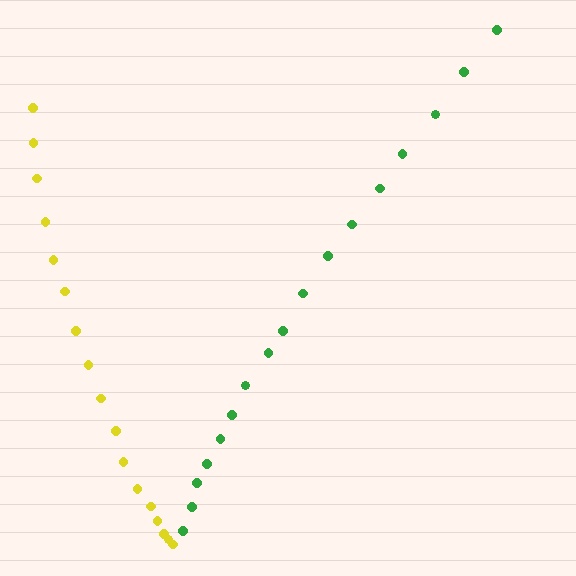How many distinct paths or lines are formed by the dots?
There are 2 distinct paths.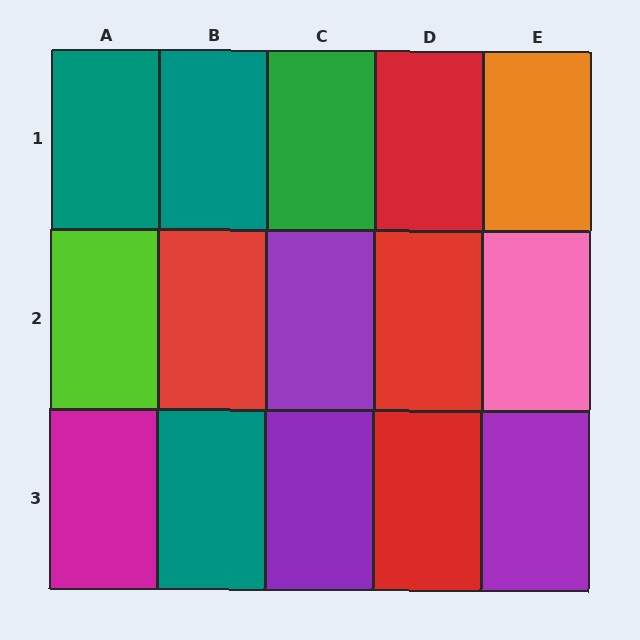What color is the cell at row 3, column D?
Red.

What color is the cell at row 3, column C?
Purple.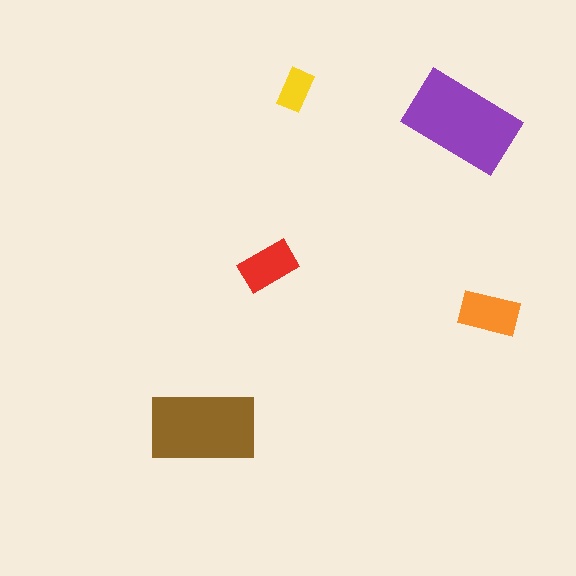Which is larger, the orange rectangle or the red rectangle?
The orange one.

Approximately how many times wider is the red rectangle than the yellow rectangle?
About 1.5 times wider.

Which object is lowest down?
The brown rectangle is bottommost.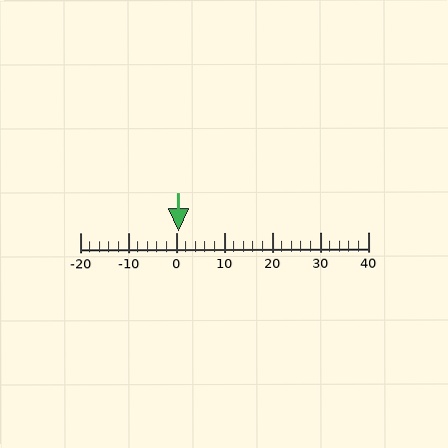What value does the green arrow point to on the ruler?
The green arrow points to approximately 0.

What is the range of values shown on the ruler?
The ruler shows values from -20 to 40.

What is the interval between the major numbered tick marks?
The major tick marks are spaced 10 units apart.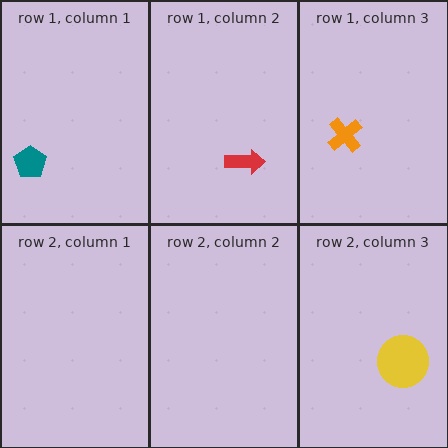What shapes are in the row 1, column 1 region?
The teal pentagon.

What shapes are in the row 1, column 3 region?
The orange cross.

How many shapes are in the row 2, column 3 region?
1.